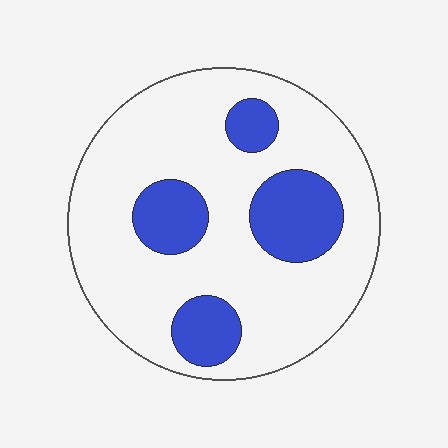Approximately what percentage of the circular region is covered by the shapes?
Approximately 25%.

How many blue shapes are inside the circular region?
4.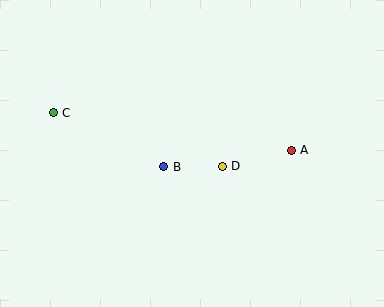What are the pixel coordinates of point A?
Point A is at (291, 150).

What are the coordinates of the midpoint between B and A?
The midpoint between B and A is at (227, 159).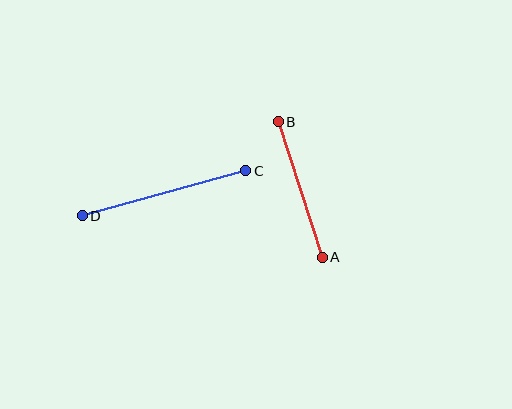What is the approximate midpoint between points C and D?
The midpoint is at approximately (164, 193) pixels.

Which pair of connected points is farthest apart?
Points C and D are farthest apart.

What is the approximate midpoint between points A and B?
The midpoint is at approximately (300, 190) pixels.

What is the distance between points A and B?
The distance is approximately 143 pixels.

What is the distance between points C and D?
The distance is approximately 170 pixels.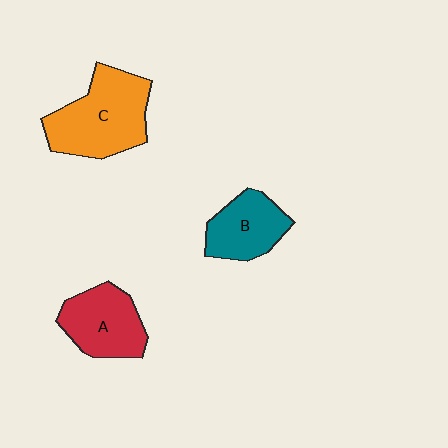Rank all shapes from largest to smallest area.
From largest to smallest: C (orange), A (red), B (teal).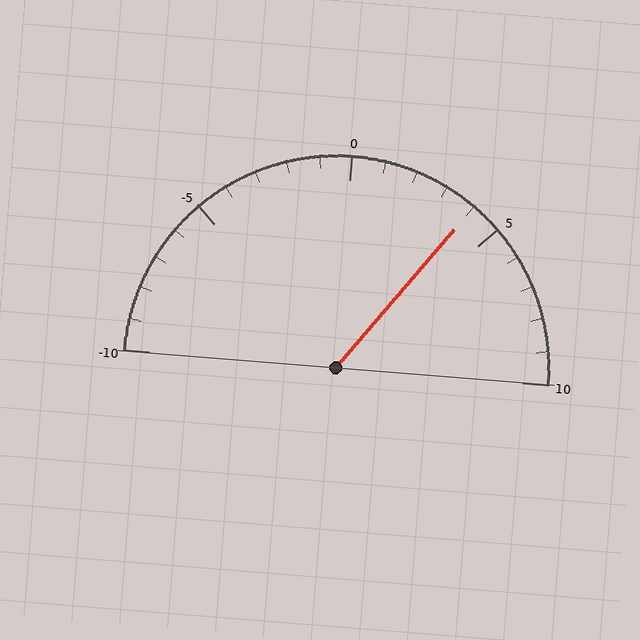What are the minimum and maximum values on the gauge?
The gauge ranges from -10 to 10.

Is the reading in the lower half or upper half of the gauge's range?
The reading is in the upper half of the range (-10 to 10).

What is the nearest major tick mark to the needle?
The nearest major tick mark is 5.